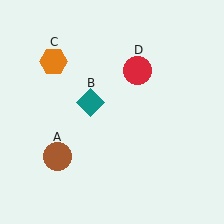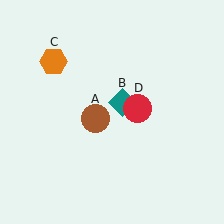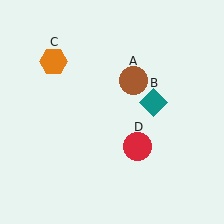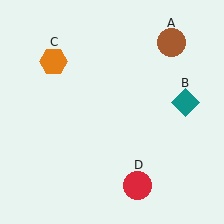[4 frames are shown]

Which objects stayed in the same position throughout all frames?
Orange hexagon (object C) remained stationary.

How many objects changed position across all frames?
3 objects changed position: brown circle (object A), teal diamond (object B), red circle (object D).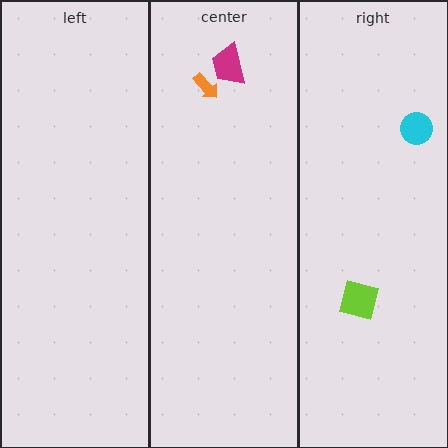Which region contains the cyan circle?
The right region.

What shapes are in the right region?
The lime square, the cyan circle.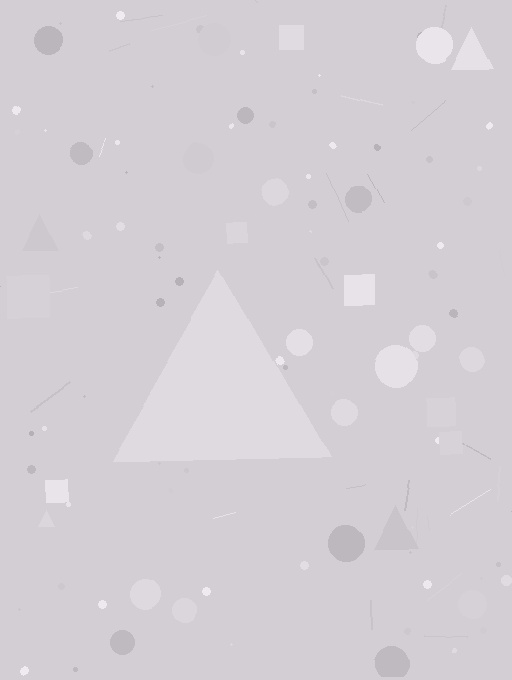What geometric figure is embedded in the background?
A triangle is embedded in the background.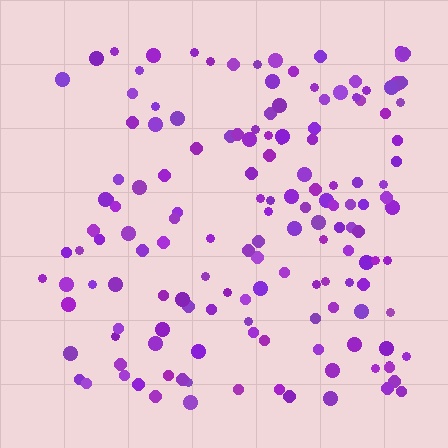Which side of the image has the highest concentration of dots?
The right.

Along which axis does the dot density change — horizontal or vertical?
Horizontal.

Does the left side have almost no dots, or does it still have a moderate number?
Still a moderate number, just noticeably fewer than the right.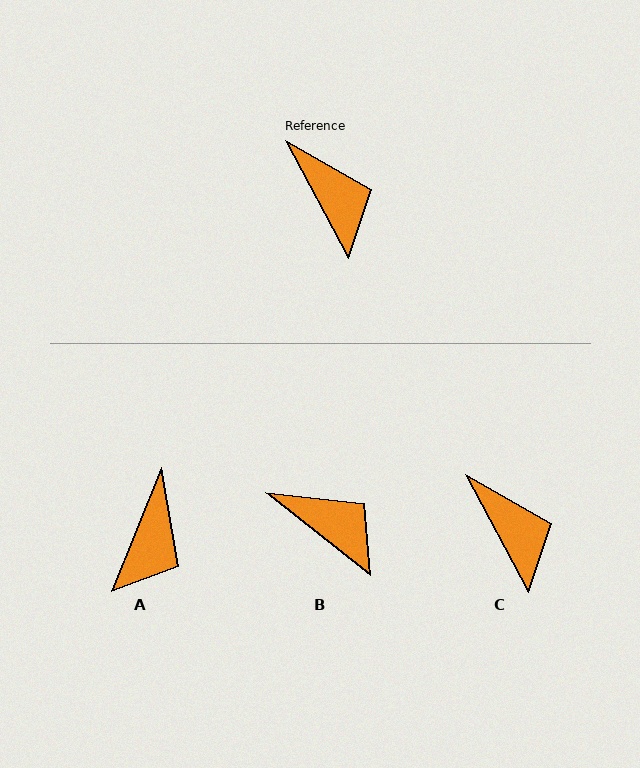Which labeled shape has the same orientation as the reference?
C.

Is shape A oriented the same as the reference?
No, it is off by about 50 degrees.